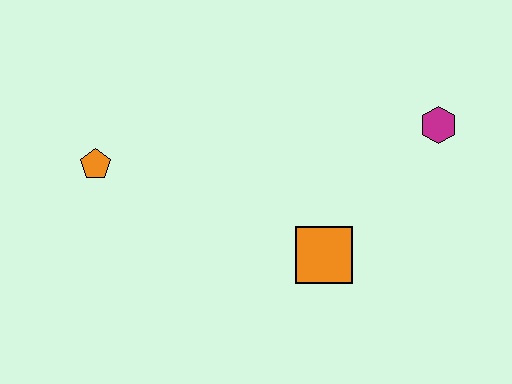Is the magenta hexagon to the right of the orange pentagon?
Yes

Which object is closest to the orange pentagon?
The orange square is closest to the orange pentagon.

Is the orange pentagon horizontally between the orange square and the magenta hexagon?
No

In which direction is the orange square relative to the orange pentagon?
The orange square is to the right of the orange pentagon.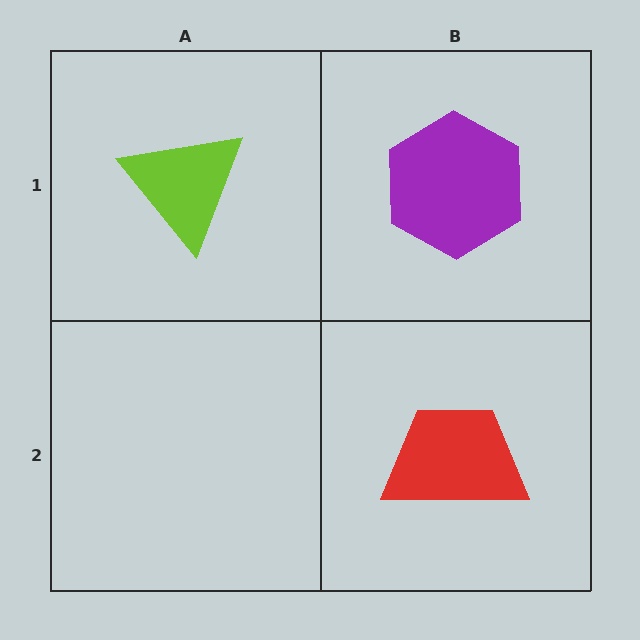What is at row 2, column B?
A red trapezoid.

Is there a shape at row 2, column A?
No, that cell is empty.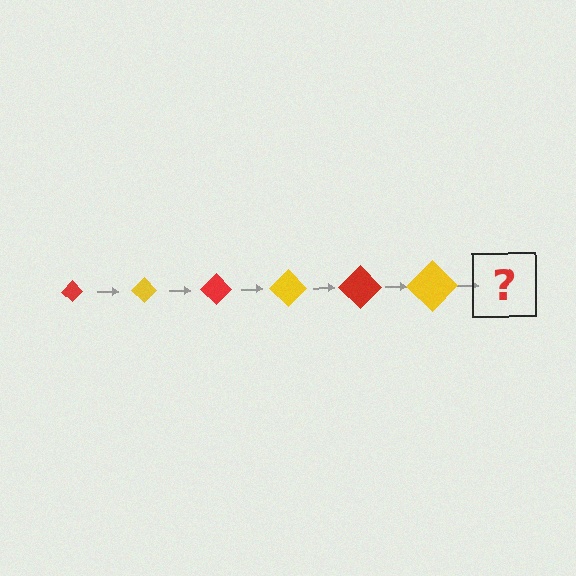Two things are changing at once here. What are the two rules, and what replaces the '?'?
The two rules are that the diamond grows larger each step and the color cycles through red and yellow. The '?' should be a red diamond, larger than the previous one.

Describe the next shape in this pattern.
It should be a red diamond, larger than the previous one.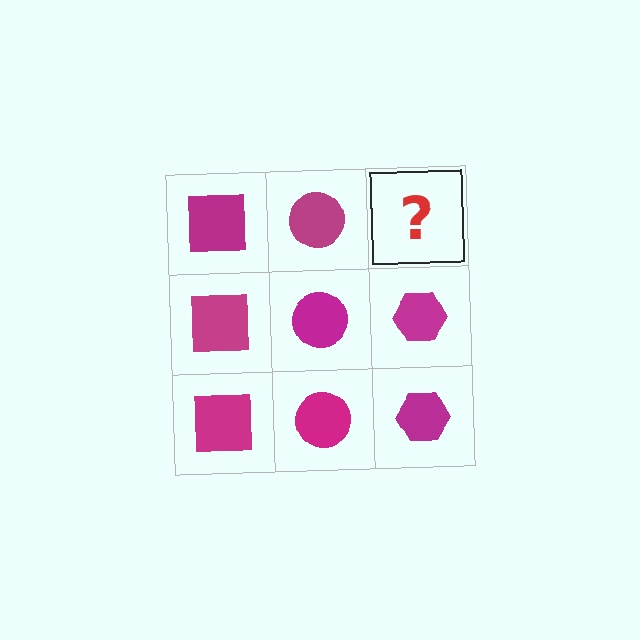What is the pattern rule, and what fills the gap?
The rule is that each column has a consistent shape. The gap should be filled with a magenta hexagon.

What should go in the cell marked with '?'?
The missing cell should contain a magenta hexagon.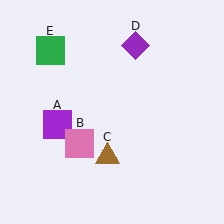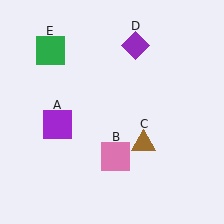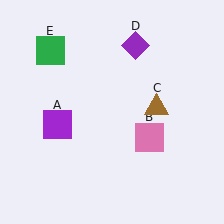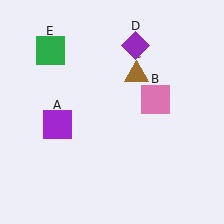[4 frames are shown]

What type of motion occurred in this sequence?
The pink square (object B), brown triangle (object C) rotated counterclockwise around the center of the scene.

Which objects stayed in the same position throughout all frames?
Purple square (object A) and purple diamond (object D) and green square (object E) remained stationary.